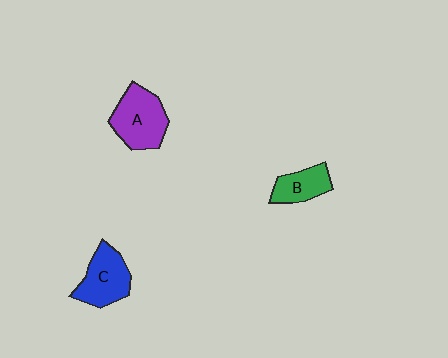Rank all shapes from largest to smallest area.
From largest to smallest: A (purple), C (blue), B (green).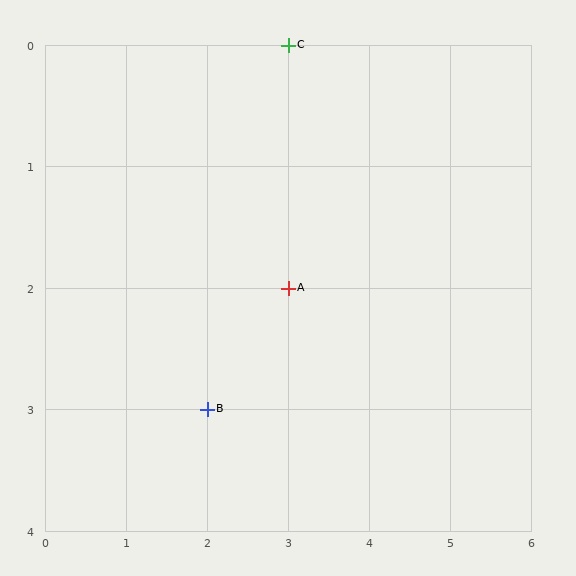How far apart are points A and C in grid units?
Points A and C are 2 rows apart.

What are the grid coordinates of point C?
Point C is at grid coordinates (3, 0).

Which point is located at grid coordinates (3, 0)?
Point C is at (3, 0).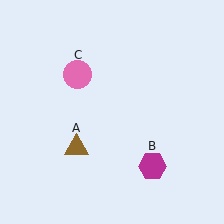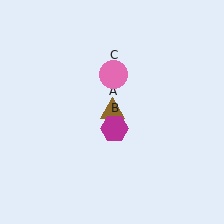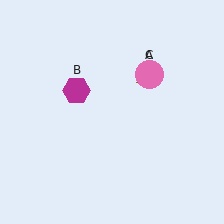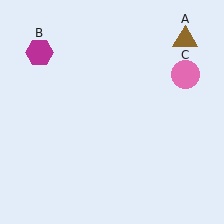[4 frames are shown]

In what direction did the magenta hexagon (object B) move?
The magenta hexagon (object B) moved up and to the left.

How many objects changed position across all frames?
3 objects changed position: brown triangle (object A), magenta hexagon (object B), pink circle (object C).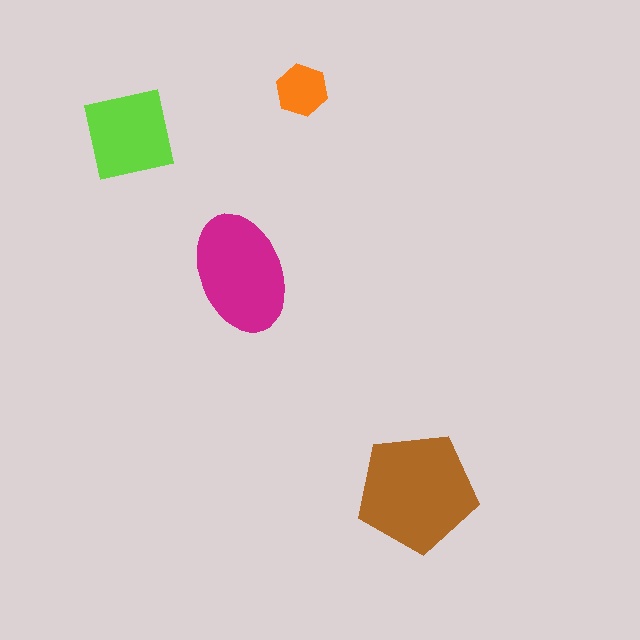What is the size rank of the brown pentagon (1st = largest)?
1st.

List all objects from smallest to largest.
The orange hexagon, the lime square, the magenta ellipse, the brown pentagon.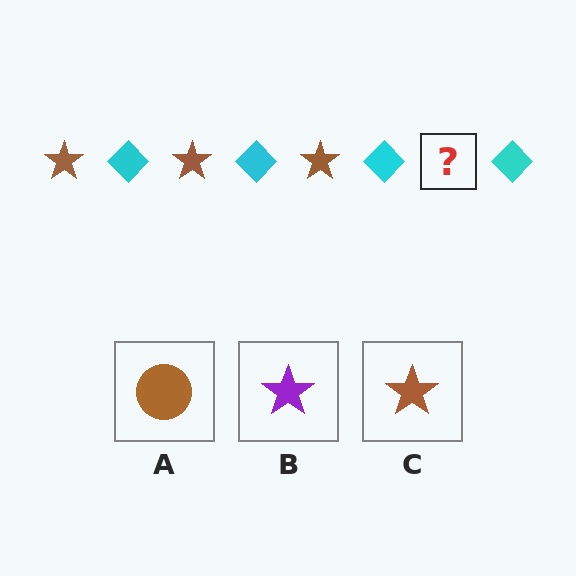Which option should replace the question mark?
Option C.